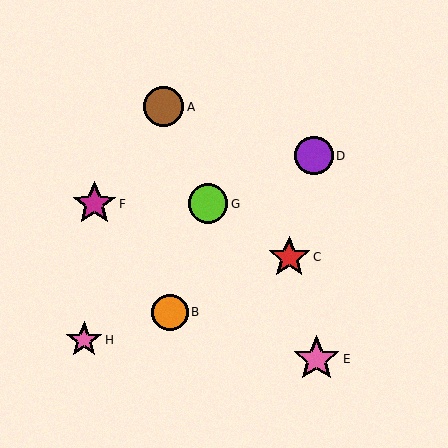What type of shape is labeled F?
Shape F is a magenta star.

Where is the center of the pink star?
The center of the pink star is at (317, 359).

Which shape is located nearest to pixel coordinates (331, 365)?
The pink star (labeled E) at (317, 359) is nearest to that location.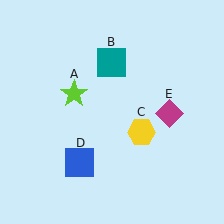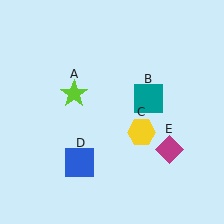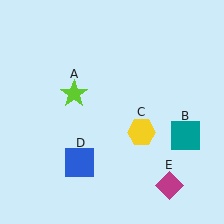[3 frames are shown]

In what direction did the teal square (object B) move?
The teal square (object B) moved down and to the right.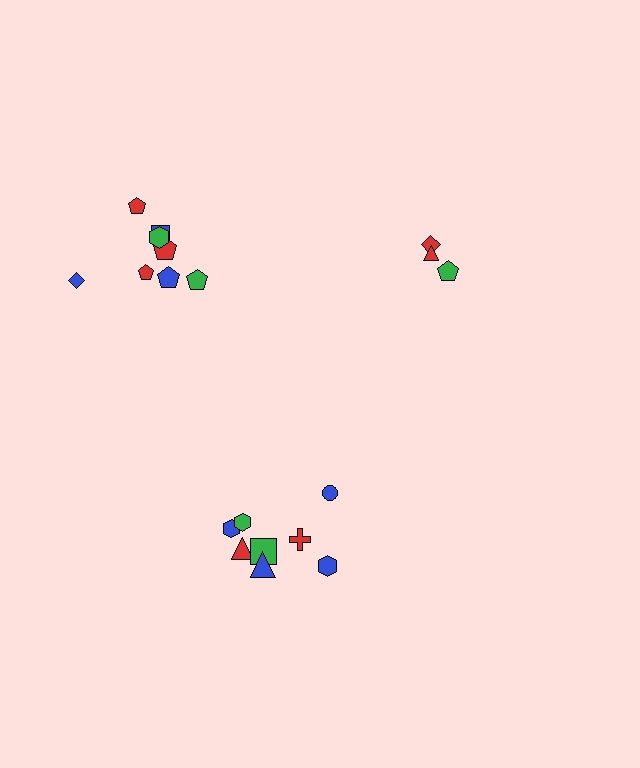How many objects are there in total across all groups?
There are 19 objects.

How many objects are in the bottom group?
There are 8 objects.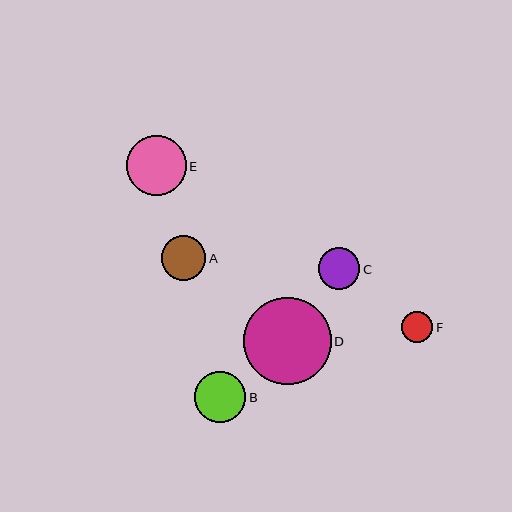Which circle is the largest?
Circle D is the largest with a size of approximately 88 pixels.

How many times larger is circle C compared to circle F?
Circle C is approximately 1.3 times the size of circle F.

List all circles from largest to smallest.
From largest to smallest: D, E, B, A, C, F.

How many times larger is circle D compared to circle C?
Circle D is approximately 2.1 times the size of circle C.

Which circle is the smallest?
Circle F is the smallest with a size of approximately 31 pixels.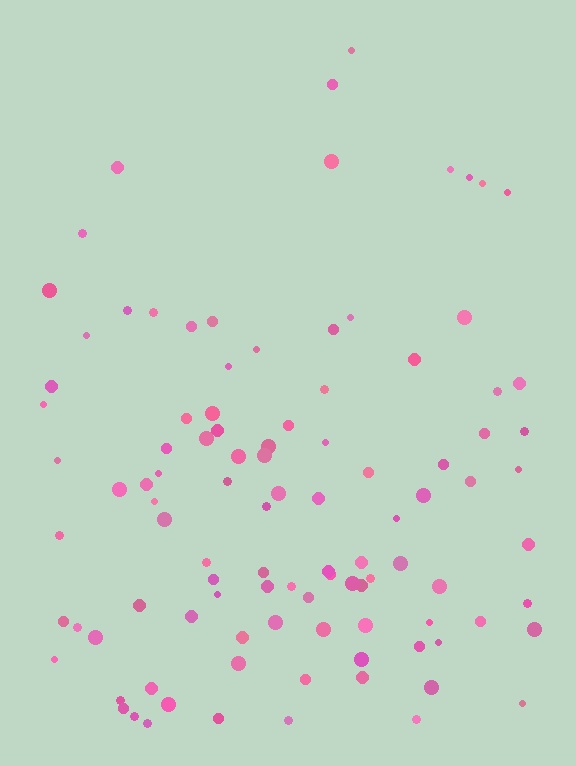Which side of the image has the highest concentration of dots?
The bottom.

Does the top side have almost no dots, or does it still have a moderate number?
Still a moderate number, just noticeably fewer than the bottom.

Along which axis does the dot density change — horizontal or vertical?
Vertical.